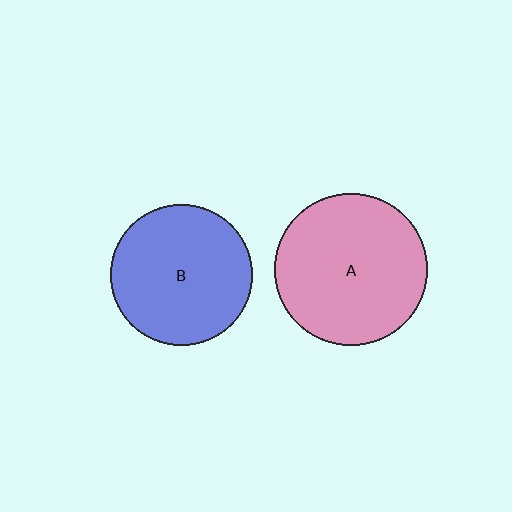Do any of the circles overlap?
No, none of the circles overlap.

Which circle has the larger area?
Circle A (pink).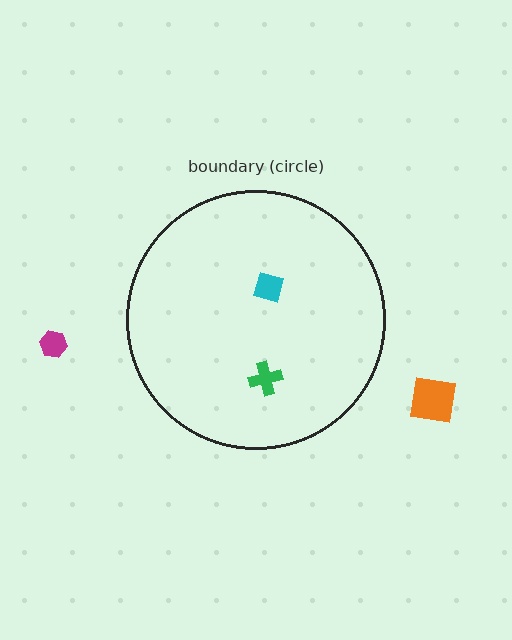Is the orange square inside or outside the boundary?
Outside.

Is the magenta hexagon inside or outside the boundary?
Outside.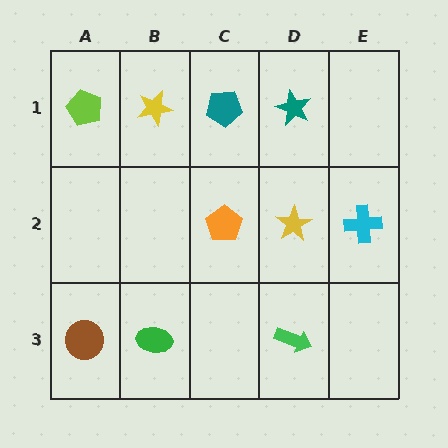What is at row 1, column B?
A yellow star.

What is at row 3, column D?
A green arrow.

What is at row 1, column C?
A teal pentagon.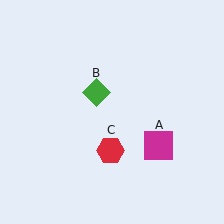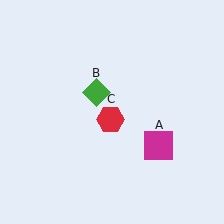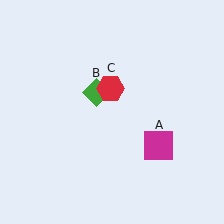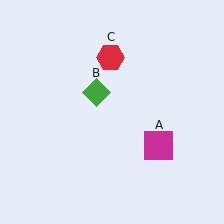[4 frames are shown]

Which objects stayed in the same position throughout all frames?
Magenta square (object A) and green diamond (object B) remained stationary.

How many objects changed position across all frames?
1 object changed position: red hexagon (object C).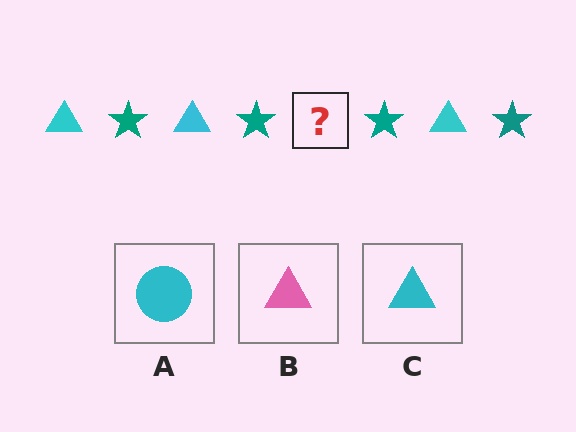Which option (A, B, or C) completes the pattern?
C.